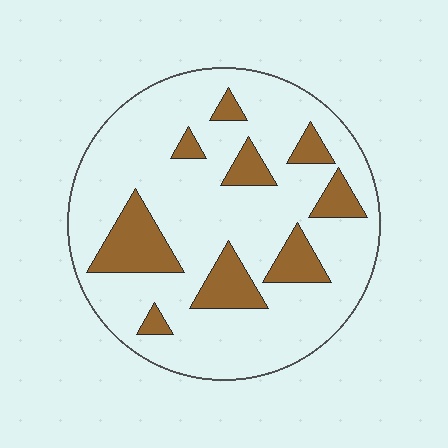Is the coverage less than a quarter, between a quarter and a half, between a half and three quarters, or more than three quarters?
Less than a quarter.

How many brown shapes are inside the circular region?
9.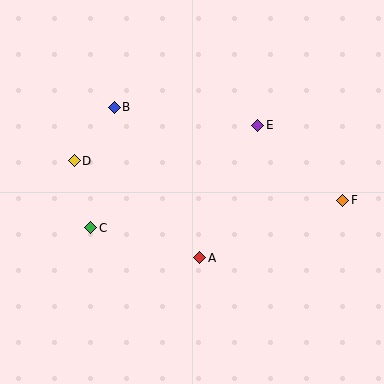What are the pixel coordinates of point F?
Point F is at (343, 200).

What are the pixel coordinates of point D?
Point D is at (74, 161).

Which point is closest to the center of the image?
Point A at (200, 258) is closest to the center.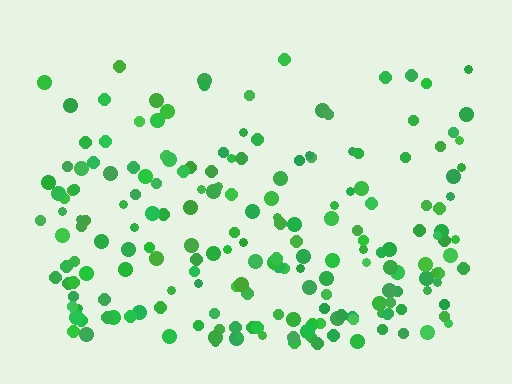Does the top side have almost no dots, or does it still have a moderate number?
Still a moderate number, just noticeably fewer than the bottom.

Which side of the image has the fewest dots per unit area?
The top.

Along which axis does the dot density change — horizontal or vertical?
Vertical.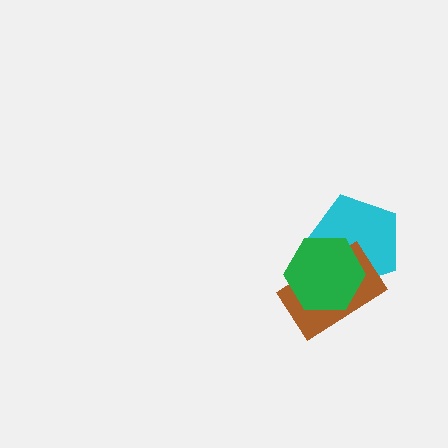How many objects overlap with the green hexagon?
2 objects overlap with the green hexagon.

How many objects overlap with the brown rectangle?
2 objects overlap with the brown rectangle.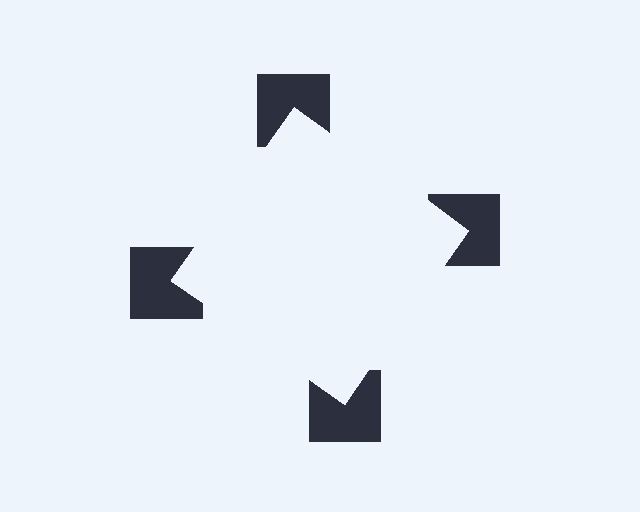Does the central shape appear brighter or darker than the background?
It typically appears slightly brighter than the background, even though no actual brightness change is drawn.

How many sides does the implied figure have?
4 sides.